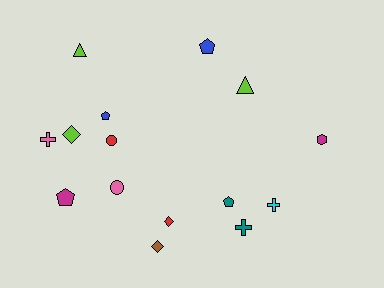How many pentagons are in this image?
There are 4 pentagons.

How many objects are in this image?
There are 15 objects.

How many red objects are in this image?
There are 2 red objects.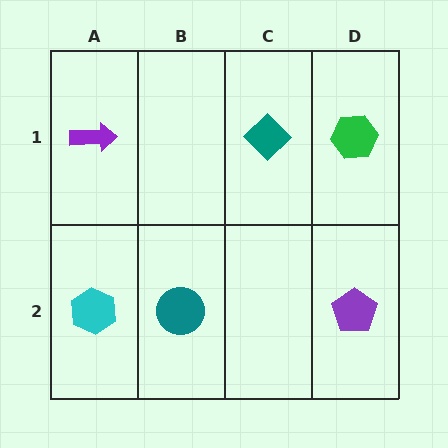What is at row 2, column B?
A teal circle.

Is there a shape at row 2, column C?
No, that cell is empty.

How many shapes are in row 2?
3 shapes.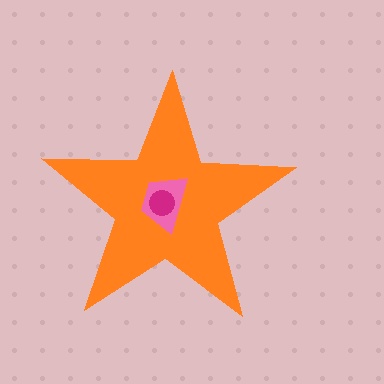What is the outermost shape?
The orange star.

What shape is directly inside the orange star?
The pink trapezoid.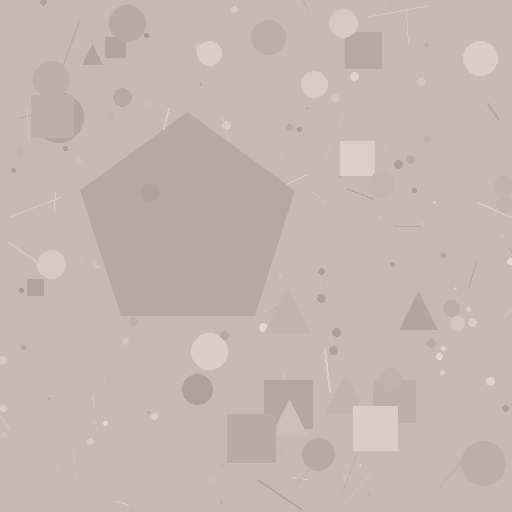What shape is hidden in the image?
A pentagon is hidden in the image.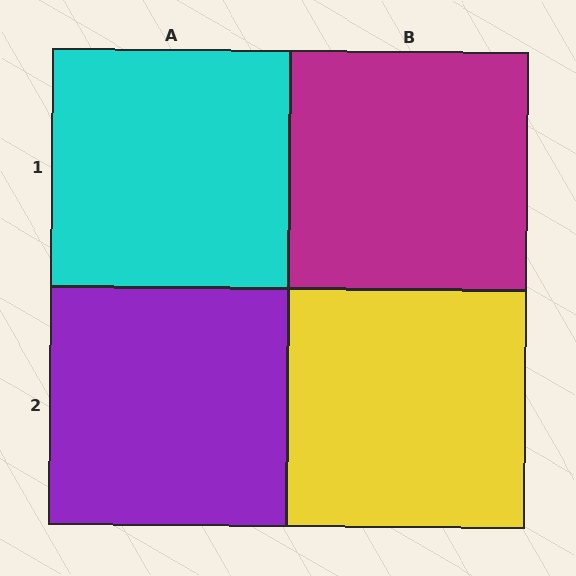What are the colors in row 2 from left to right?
Purple, yellow.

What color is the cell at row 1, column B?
Magenta.